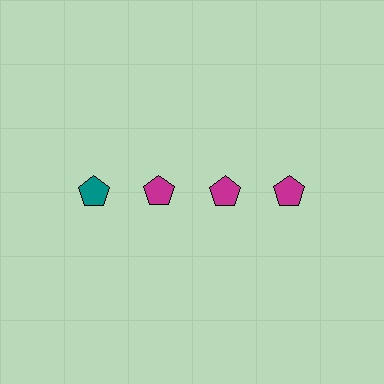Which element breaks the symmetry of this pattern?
The teal pentagon in the top row, leftmost column breaks the symmetry. All other shapes are magenta pentagons.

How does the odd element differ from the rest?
It has a different color: teal instead of magenta.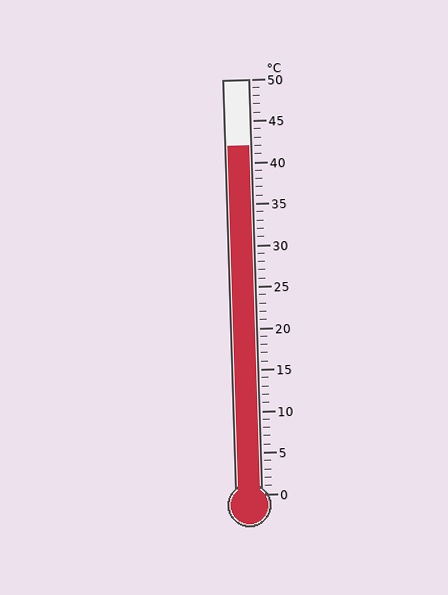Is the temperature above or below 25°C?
The temperature is above 25°C.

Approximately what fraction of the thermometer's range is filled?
The thermometer is filled to approximately 85% of its range.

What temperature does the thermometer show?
The thermometer shows approximately 42°C.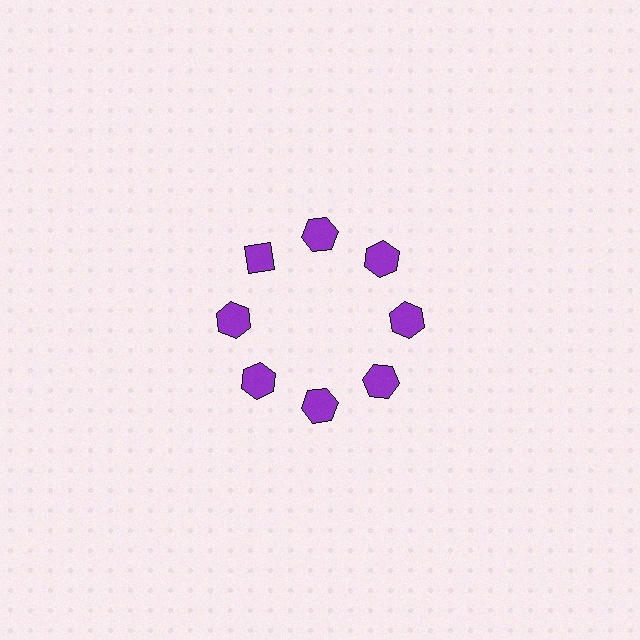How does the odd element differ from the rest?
It has a different shape: diamond instead of hexagon.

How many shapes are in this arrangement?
There are 8 shapes arranged in a ring pattern.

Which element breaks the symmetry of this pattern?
The purple diamond at roughly the 10 o'clock position breaks the symmetry. All other shapes are purple hexagons.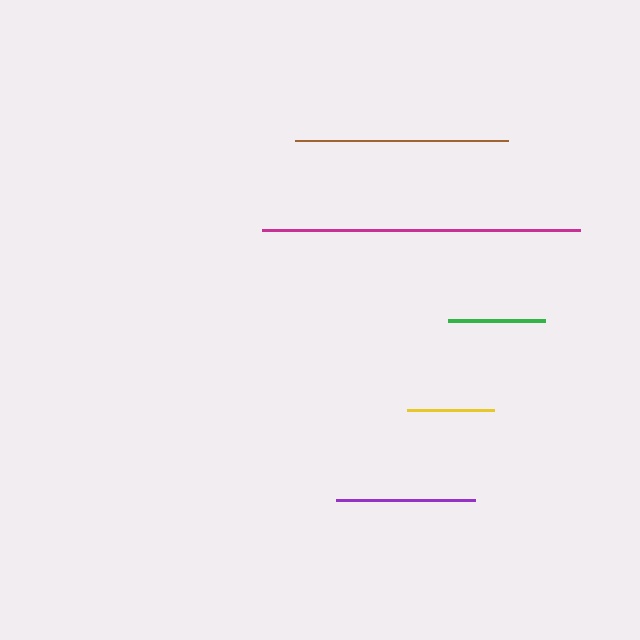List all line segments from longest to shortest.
From longest to shortest: magenta, brown, purple, green, yellow.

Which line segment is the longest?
The magenta line is the longest at approximately 318 pixels.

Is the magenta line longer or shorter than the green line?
The magenta line is longer than the green line.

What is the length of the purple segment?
The purple segment is approximately 139 pixels long.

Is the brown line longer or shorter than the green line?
The brown line is longer than the green line.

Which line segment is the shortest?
The yellow line is the shortest at approximately 87 pixels.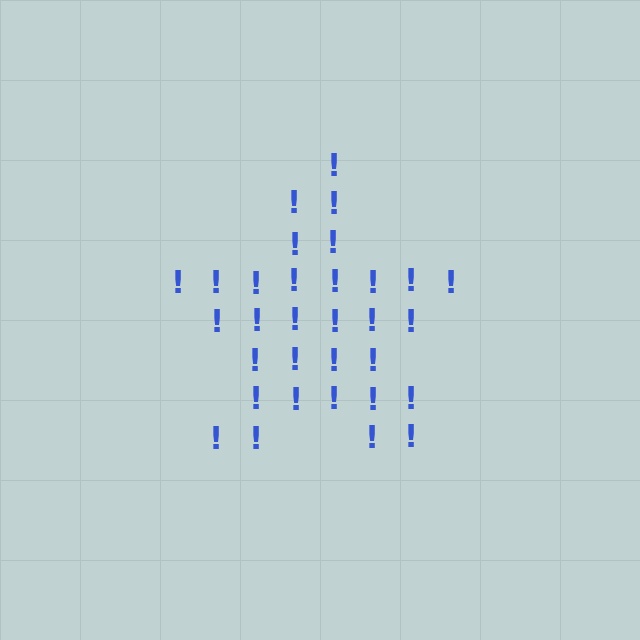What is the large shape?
The large shape is a star.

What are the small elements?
The small elements are exclamation marks.